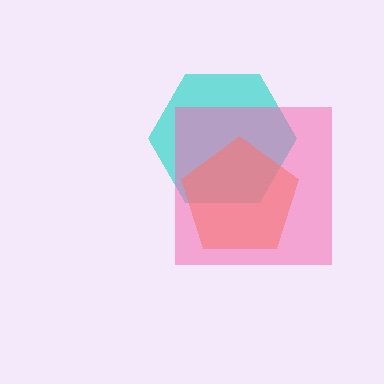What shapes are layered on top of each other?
The layered shapes are: a cyan hexagon, an orange pentagon, a pink square.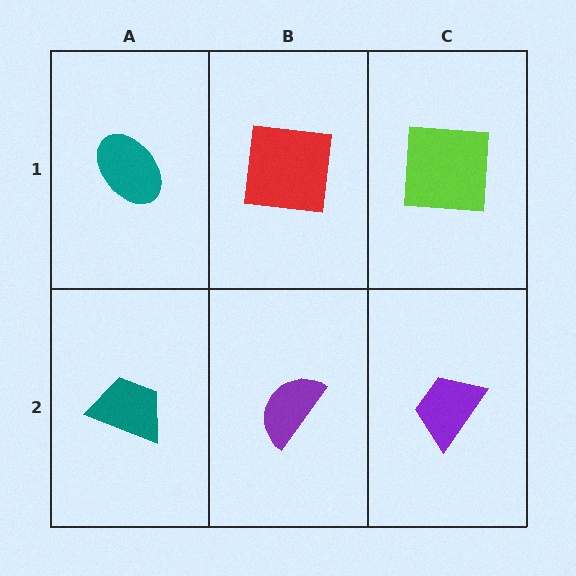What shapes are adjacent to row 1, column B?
A purple semicircle (row 2, column B), a teal ellipse (row 1, column A), a lime square (row 1, column C).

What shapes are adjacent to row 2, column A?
A teal ellipse (row 1, column A), a purple semicircle (row 2, column B).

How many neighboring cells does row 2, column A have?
2.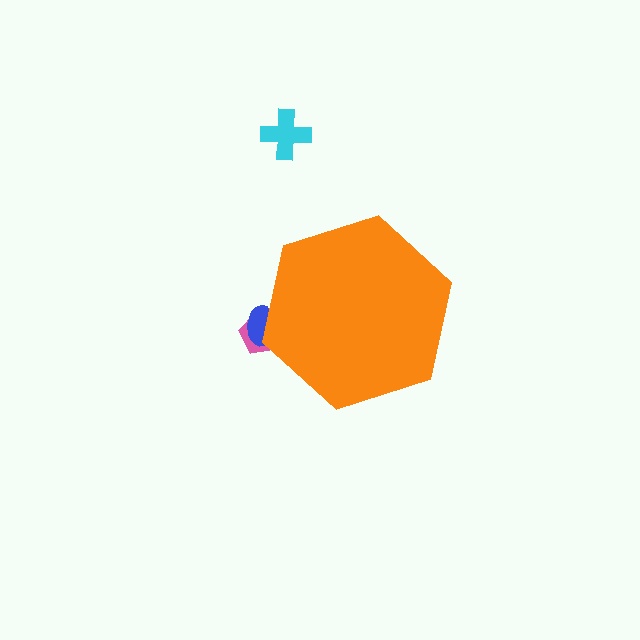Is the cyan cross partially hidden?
No, the cyan cross is fully visible.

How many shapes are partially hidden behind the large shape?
2 shapes are partially hidden.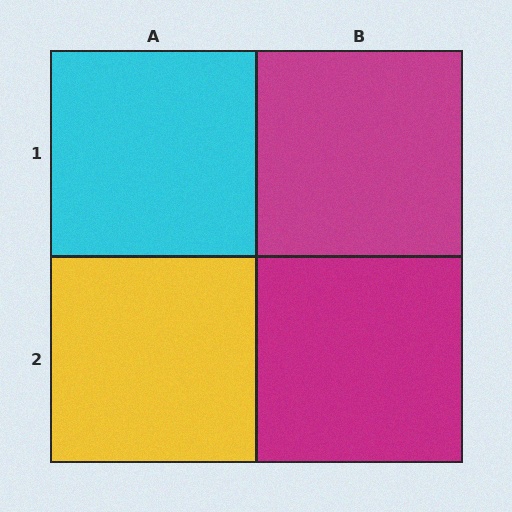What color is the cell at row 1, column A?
Cyan.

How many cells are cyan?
1 cell is cyan.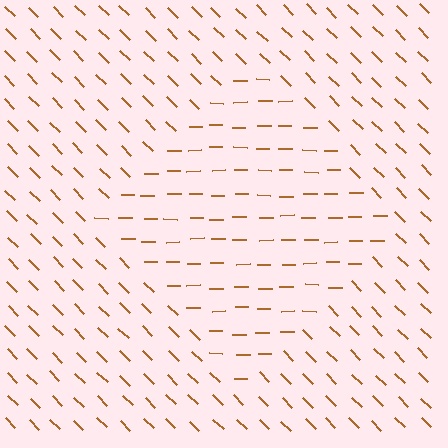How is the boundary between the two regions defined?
The boundary is defined purely by a change in line orientation (approximately 45 degrees difference). All lines are the same color and thickness.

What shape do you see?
I see a diamond.